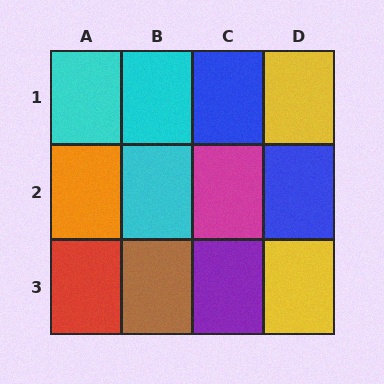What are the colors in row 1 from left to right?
Cyan, cyan, blue, yellow.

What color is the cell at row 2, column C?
Magenta.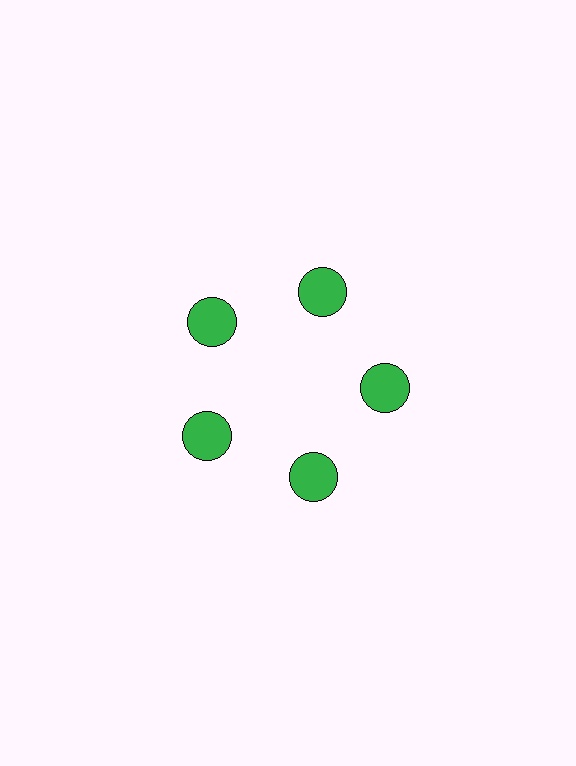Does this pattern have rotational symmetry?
Yes, this pattern has 5-fold rotational symmetry. It looks the same after rotating 72 degrees around the center.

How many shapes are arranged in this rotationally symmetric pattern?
There are 5 shapes, arranged in 5 groups of 1.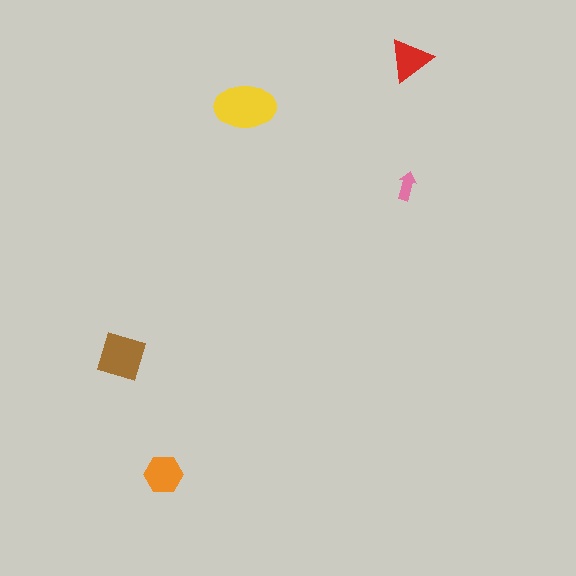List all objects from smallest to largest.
The pink arrow, the red triangle, the orange hexagon, the brown diamond, the yellow ellipse.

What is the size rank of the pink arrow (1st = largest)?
5th.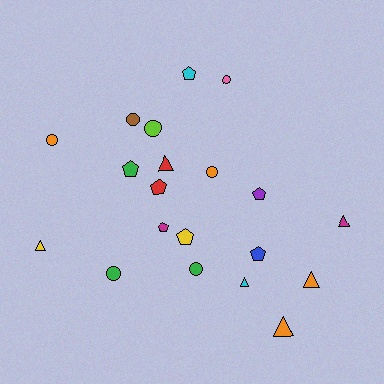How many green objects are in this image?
There are 3 green objects.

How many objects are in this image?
There are 20 objects.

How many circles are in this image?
There are 7 circles.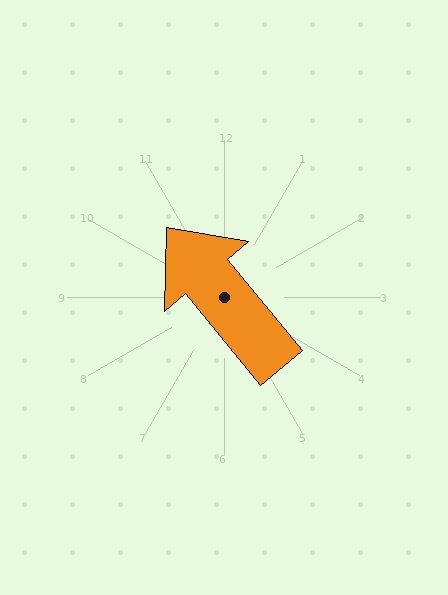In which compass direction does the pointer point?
Northwest.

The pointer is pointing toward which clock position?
Roughly 11 o'clock.